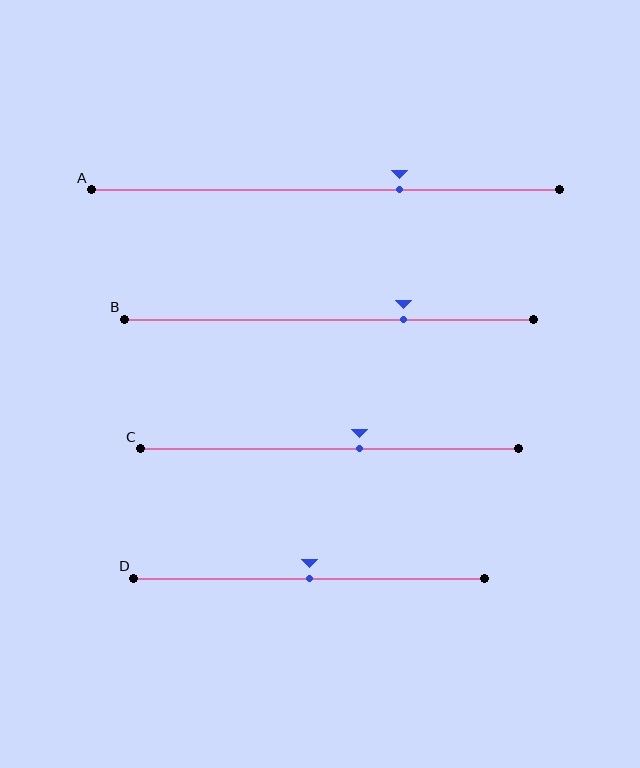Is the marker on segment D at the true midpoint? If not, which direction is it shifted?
Yes, the marker on segment D is at the true midpoint.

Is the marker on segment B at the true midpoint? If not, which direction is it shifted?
No, the marker on segment B is shifted to the right by about 18% of the segment length.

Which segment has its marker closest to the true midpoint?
Segment D has its marker closest to the true midpoint.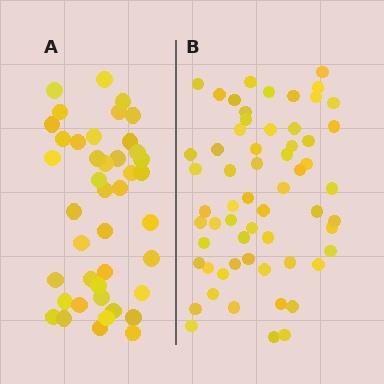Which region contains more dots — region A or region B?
Region B (the right region) has more dots.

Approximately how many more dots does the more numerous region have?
Region B has approximately 20 more dots than region A.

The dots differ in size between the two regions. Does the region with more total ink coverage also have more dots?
No. Region A has more total ink coverage because its dots are larger, but region B actually contains more individual dots. Total area can be misleading — the number of items is what matters here.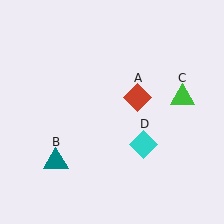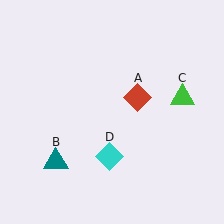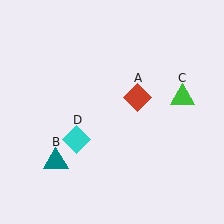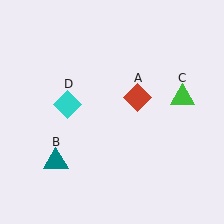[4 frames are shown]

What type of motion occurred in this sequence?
The cyan diamond (object D) rotated clockwise around the center of the scene.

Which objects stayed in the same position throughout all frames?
Red diamond (object A) and teal triangle (object B) and green triangle (object C) remained stationary.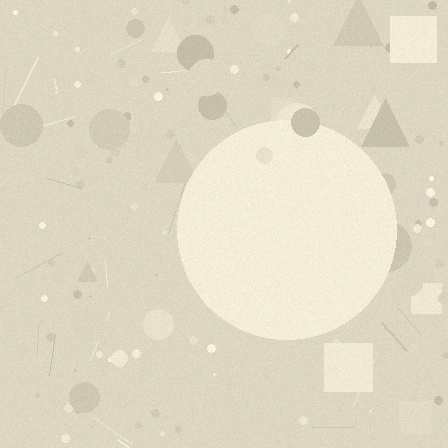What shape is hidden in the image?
A circle is hidden in the image.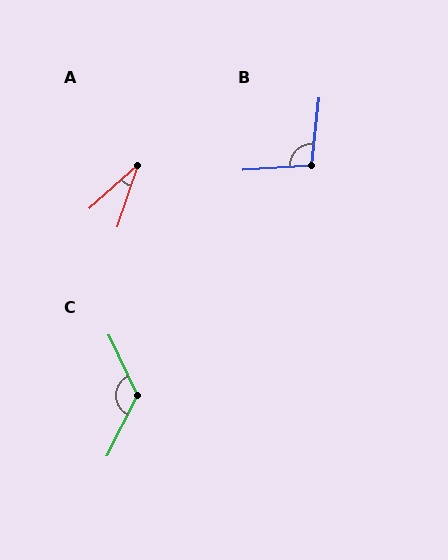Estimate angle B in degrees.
Approximately 100 degrees.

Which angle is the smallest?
A, at approximately 30 degrees.